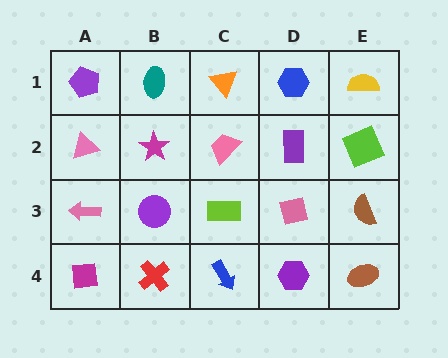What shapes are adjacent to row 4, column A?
A pink arrow (row 3, column A), a red cross (row 4, column B).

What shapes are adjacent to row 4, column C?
A lime rectangle (row 3, column C), a red cross (row 4, column B), a purple hexagon (row 4, column D).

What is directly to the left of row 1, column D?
An orange triangle.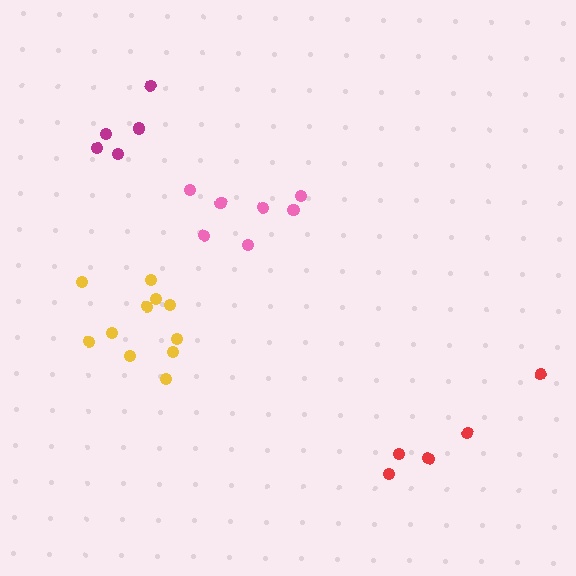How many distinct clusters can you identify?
There are 4 distinct clusters.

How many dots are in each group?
Group 1: 5 dots, Group 2: 7 dots, Group 3: 11 dots, Group 4: 5 dots (28 total).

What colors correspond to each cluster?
The clusters are colored: red, pink, yellow, magenta.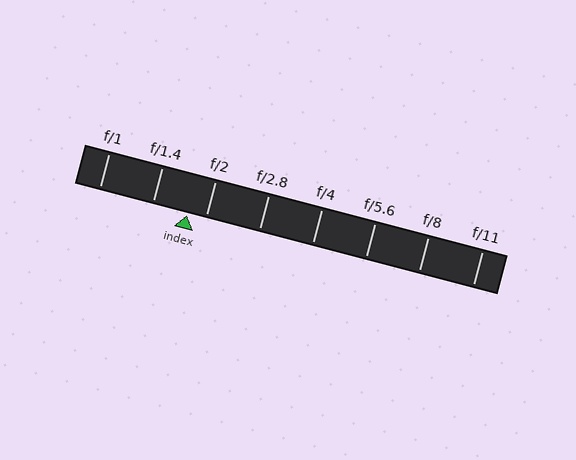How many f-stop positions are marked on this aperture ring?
There are 8 f-stop positions marked.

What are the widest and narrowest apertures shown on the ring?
The widest aperture shown is f/1 and the narrowest is f/11.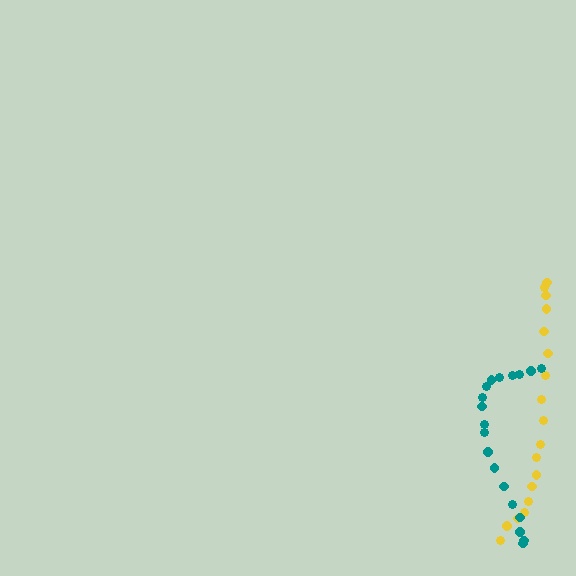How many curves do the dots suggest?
There are 2 distinct paths.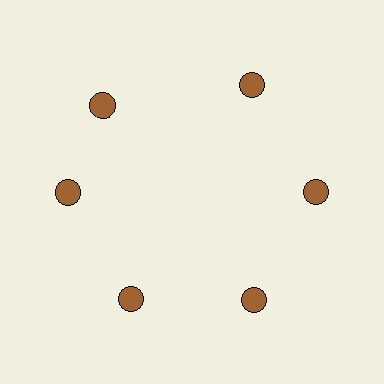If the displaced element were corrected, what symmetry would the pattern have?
It would have 6-fold rotational symmetry — the pattern would map onto itself every 60 degrees.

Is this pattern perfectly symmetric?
No. The 6 brown circles are arranged in a ring, but one element near the 11 o'clock position is rotated out of alignment along the ring, breaking the 6-fold rotational symmetry.